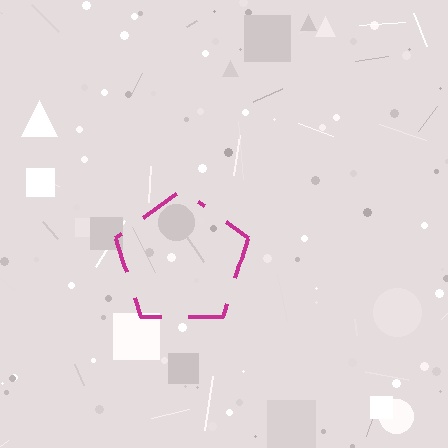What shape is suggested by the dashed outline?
The dashed outline suggests a pentagon.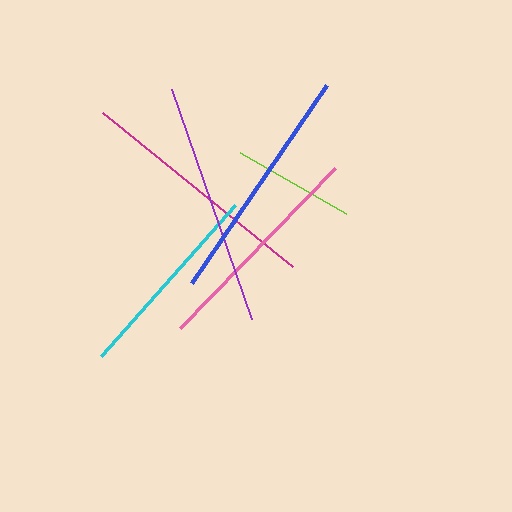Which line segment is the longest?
The magenta line is the longest at approximately 244 pixels.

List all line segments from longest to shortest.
From longest to shortest: magenta, purple, blue, pink, cyan, lime.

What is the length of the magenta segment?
The magenta segment is approximately 244 pixels long.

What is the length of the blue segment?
The blue segment is approximately 240 pixels long.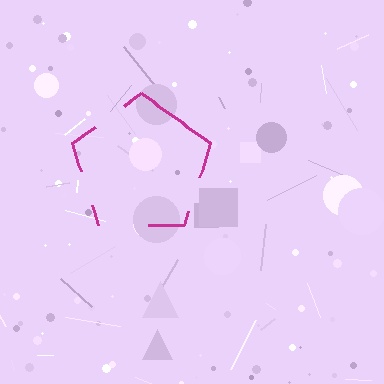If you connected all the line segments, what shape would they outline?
They would outline a pentagon.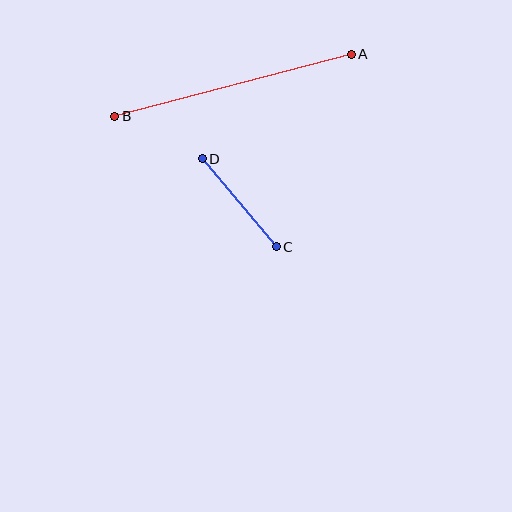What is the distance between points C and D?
The distance is approximately 115 pixels.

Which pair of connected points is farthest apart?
Points A and B are farthest apart.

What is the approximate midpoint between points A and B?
The midpoint is at approximately (233, 85) pixels.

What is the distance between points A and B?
The distance is approximately 244 pixels.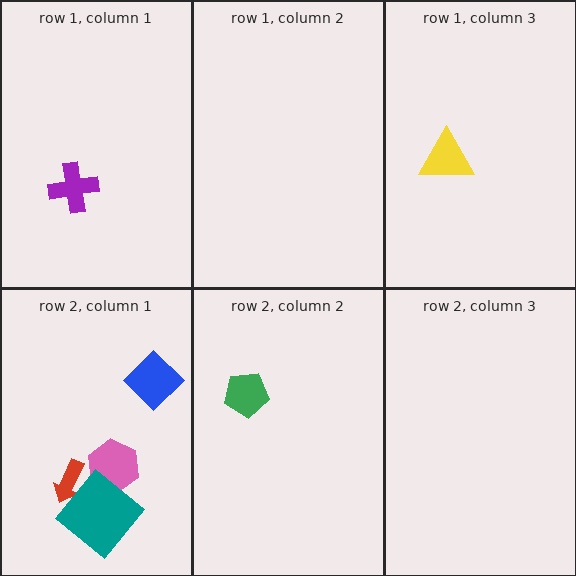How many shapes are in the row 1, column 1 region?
1.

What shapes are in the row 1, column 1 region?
The purple cross.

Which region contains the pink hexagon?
The row 2, column 1 region.